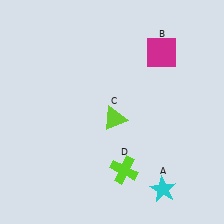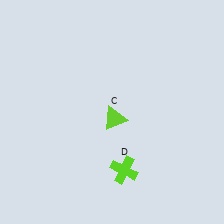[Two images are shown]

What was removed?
The magenta square (B), the cyan star (A) were removed in Image 2.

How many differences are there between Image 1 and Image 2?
There are 2 differences between the two images.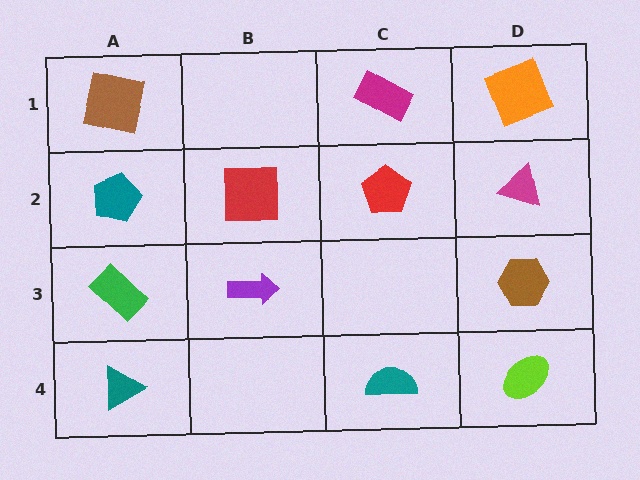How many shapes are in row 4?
3 shapes.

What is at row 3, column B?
A purple arrow.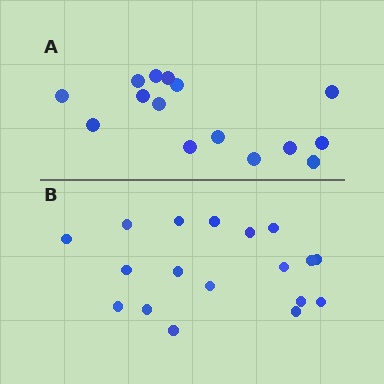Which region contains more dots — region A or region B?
Region B (the bottom region) has more dots.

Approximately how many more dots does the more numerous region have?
Region B has just a few more — roughly 2 or 3 more dots than region A.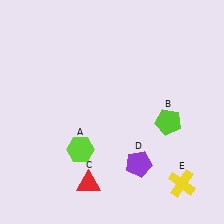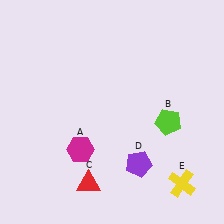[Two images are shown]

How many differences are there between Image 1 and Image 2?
There is 1 difference between the two images.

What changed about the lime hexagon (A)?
In Image 1, A is lime. In Image 2, it changed to magenta.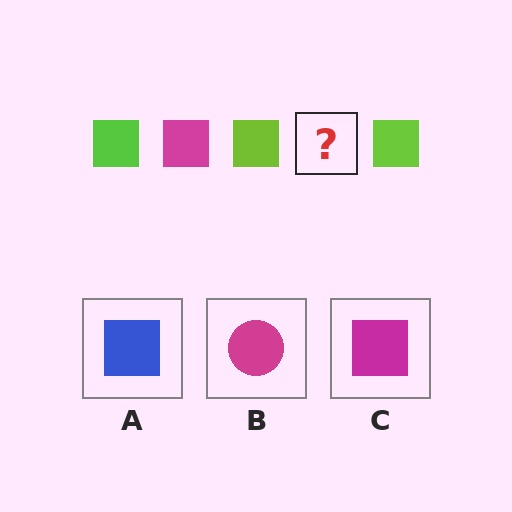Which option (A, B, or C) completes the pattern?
C.